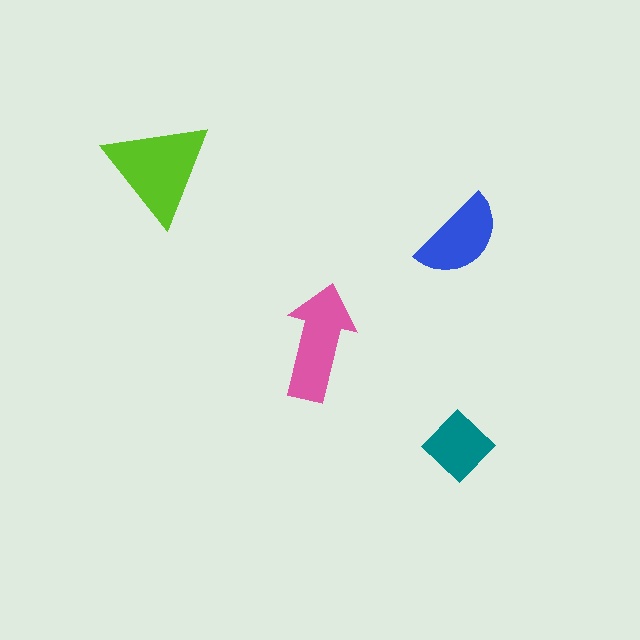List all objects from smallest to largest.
The teal diamond, the blue semicircle, the pink arrow, the lime triangle.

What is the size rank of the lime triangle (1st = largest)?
1st.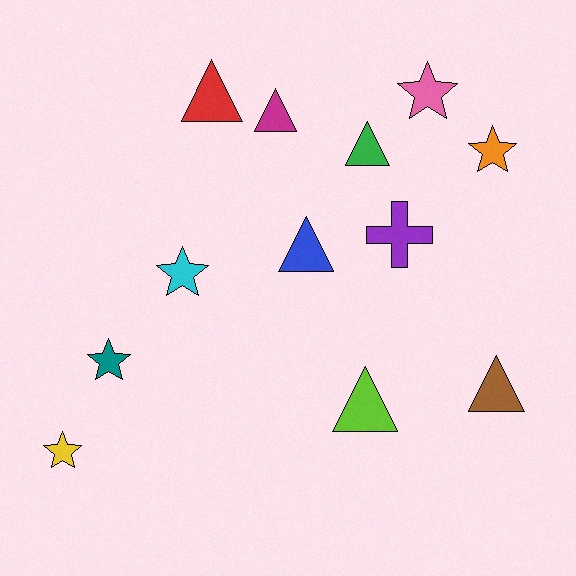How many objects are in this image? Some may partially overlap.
There are 12 objects.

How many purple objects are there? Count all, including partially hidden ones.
There is 1 purple object.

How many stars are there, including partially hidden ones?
There are 5 stars.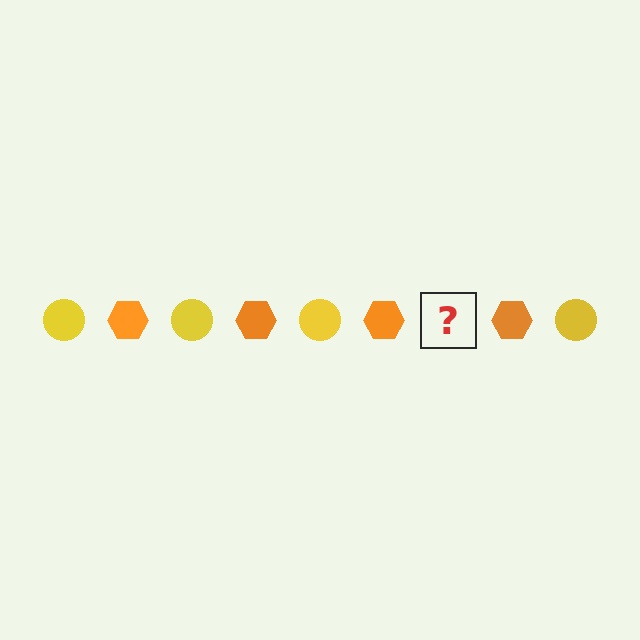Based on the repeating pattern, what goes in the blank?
The blank should be a yellow circle.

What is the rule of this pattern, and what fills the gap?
The rule is that the pattern alternates between yellow circle and orange hexagon. The gap should be filled with a yellow circle.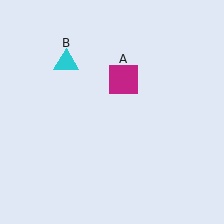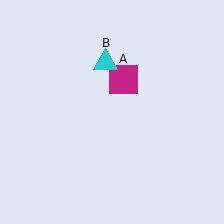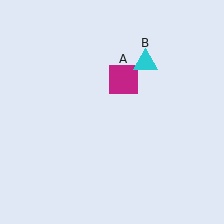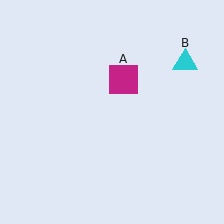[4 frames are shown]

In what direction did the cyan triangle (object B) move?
The cyan triangle (object B) moved right.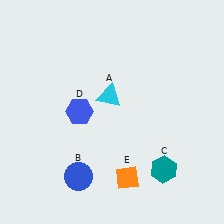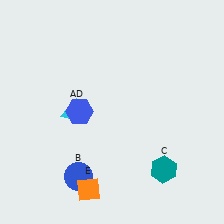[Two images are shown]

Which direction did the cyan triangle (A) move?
The cyan triangle (A) moved left.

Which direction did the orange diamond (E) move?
The orange diamond (E) moved left.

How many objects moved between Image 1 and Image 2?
2 objects moved between the two images.